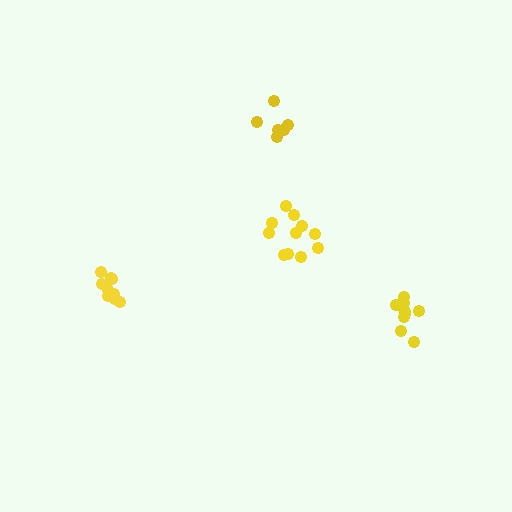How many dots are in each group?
Group 1: 11 dots, Group 2: 9 dots, Group 3: 9 dots, Group 4: 7 dots (36 total).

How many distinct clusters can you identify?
There are 4 distinct clusters.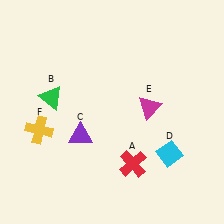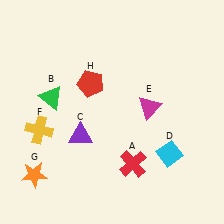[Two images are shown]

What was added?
An orange star (G), a red pentagon (H) were added in Image 2.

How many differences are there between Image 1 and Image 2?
There are 2 differences between the two images.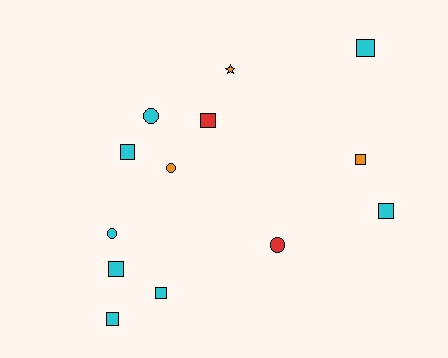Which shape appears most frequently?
Square, with 8 objects.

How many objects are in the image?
There are 13 objects.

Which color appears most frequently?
Cyan, with 8 objects.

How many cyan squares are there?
There are 6 cyan squares.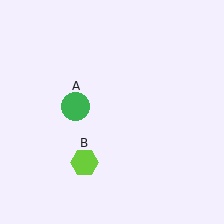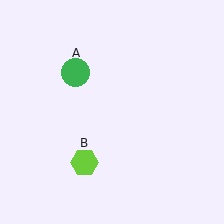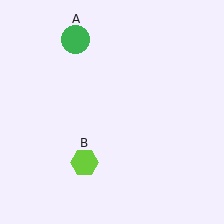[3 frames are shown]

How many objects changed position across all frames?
1 object changed position: green circle (object A).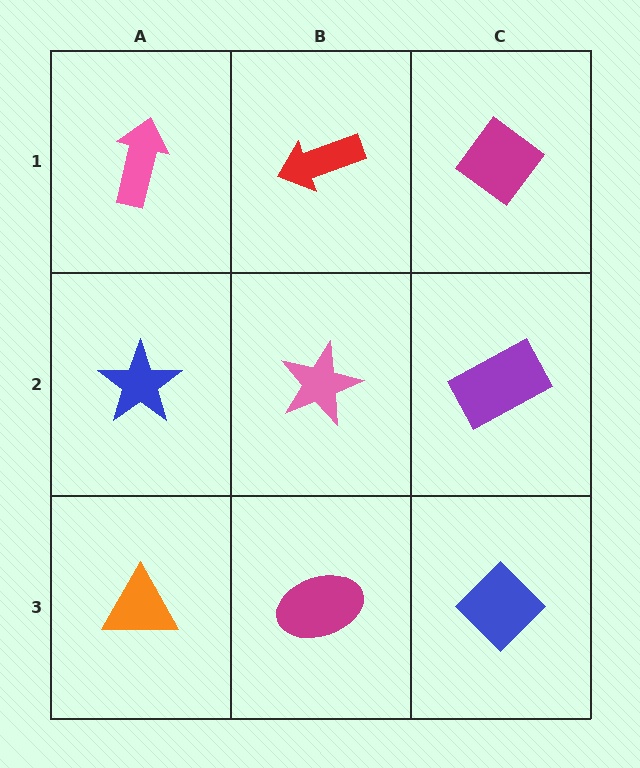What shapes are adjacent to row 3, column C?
A purple rectangle (row 2, column C), a magenta ellipse (row 3, column B).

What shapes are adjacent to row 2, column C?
A magenta diamond (row 1, column C), a blue diamond (row 3, column C), a pink star (row 2, column B).